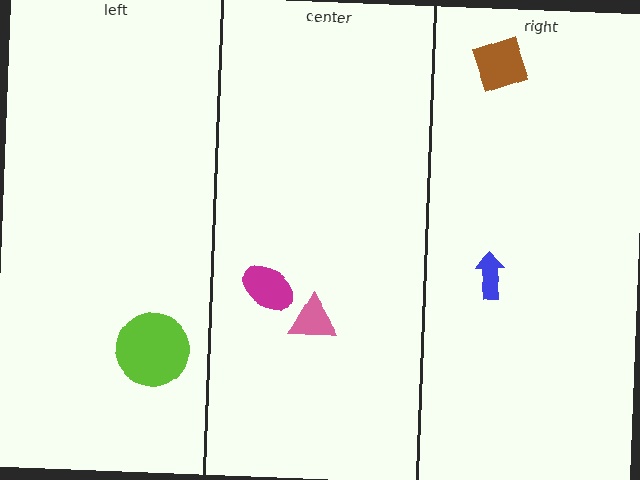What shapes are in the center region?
The magenta ellipse, the pink triangle.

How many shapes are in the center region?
2.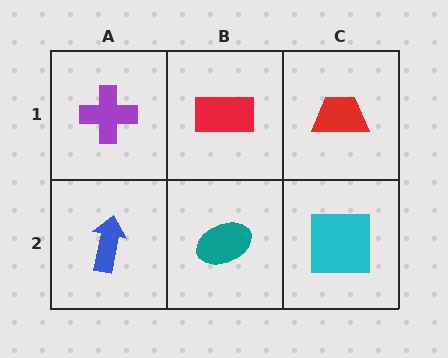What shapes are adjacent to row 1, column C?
A cyan square (row 2, column C), a red rectangle (row 1, column B).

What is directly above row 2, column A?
A purple cross.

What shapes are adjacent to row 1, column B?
A teal ellipse (row 2, column B), a purple cross (row 1, column A), a red trapezoid (row 1, column C).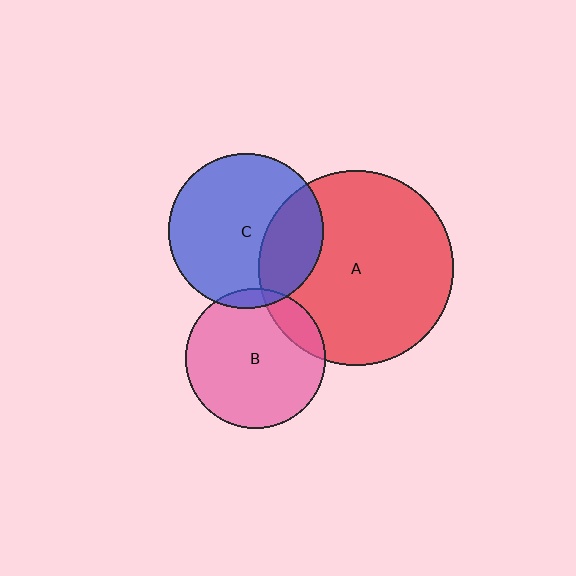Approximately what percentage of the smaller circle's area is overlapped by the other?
Approximately 5%.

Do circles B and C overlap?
Yes.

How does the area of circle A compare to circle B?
Approximately 1.9 times.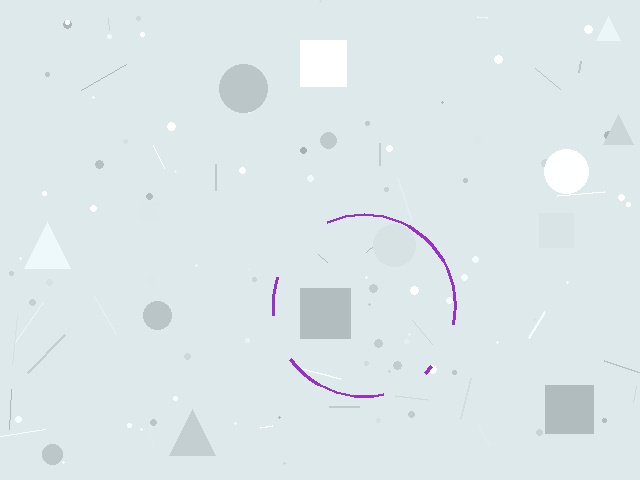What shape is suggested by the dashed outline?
The dashed outline suggests a circle.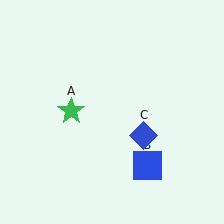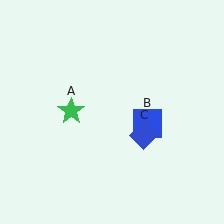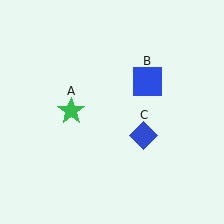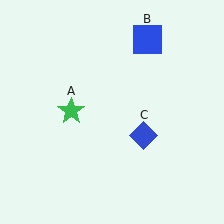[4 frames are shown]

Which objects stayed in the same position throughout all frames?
Green star (object A) and blue diamond (object C) remained stationary.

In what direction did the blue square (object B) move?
The blue square (object B) moved up.